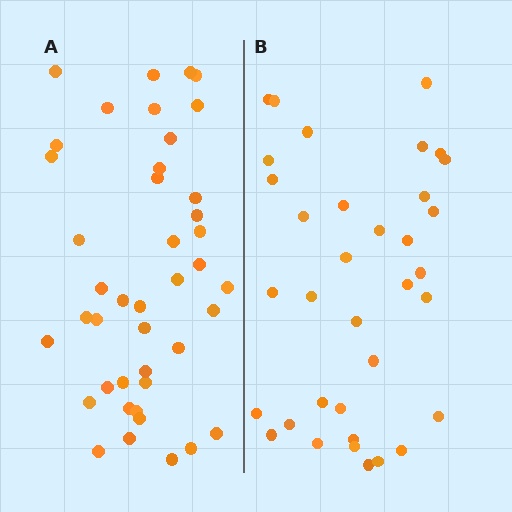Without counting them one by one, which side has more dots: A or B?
Region A (the left region) has more dots.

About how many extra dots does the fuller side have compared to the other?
Region A has roughly 8 or so more dots than region B.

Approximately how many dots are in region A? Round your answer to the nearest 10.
About 40 dots. (The exact count is 42, which rounds to 40.)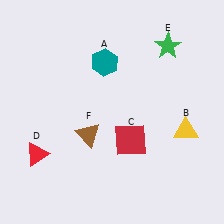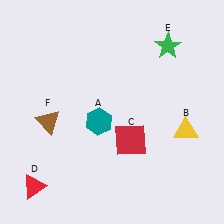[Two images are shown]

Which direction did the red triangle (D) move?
The red triangle (D) moved down.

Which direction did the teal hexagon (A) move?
The teal hexagon (A) moved down.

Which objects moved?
The objects that moved are: the teal hexagon (A), the red triangle (D), the brown triangle (F).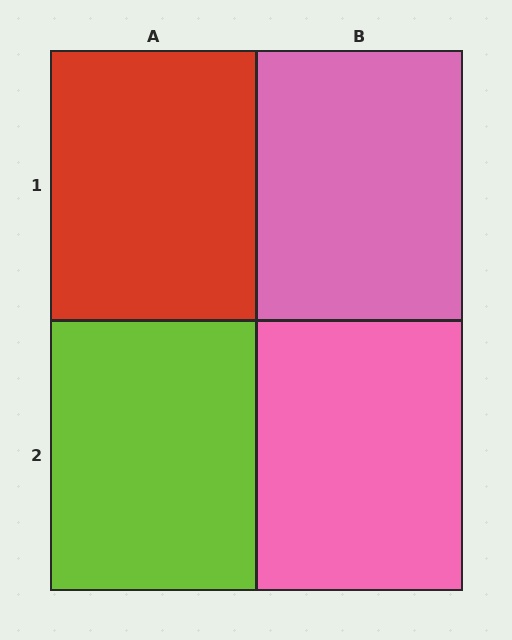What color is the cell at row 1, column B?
Pink.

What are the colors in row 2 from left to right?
Lime, pink.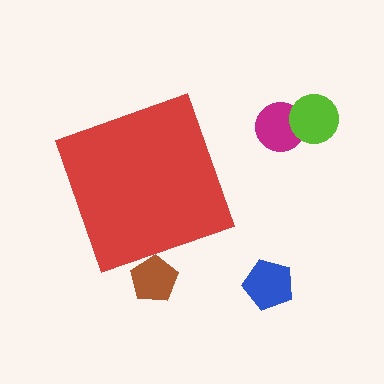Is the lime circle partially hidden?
No, the lime circle is fully visible.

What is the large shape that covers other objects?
A red diamond.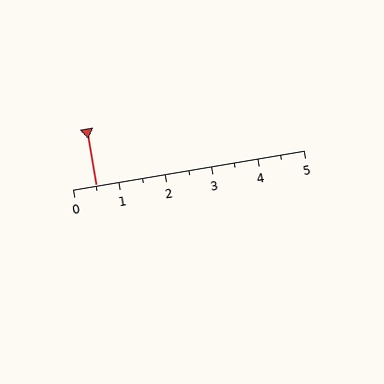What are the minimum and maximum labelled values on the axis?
The axis runs from 0 to 5.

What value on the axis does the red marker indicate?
The marker indicates approximately 0.5.